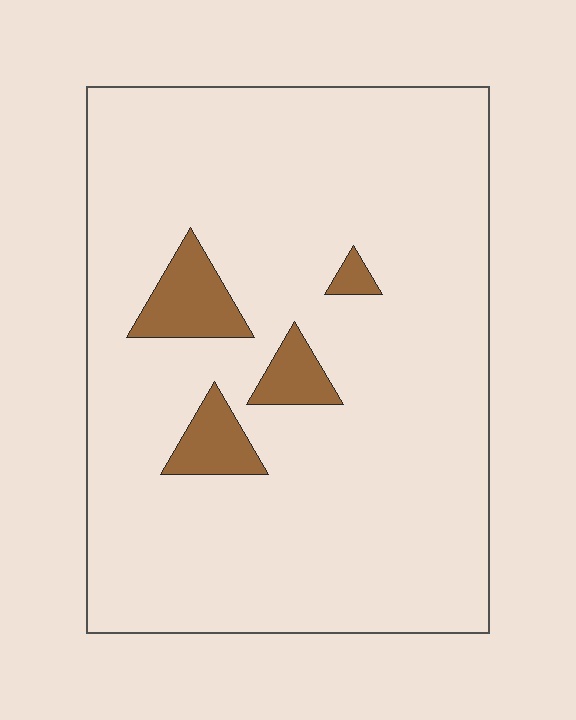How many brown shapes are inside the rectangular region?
4.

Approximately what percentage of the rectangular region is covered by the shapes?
Approximately 10%.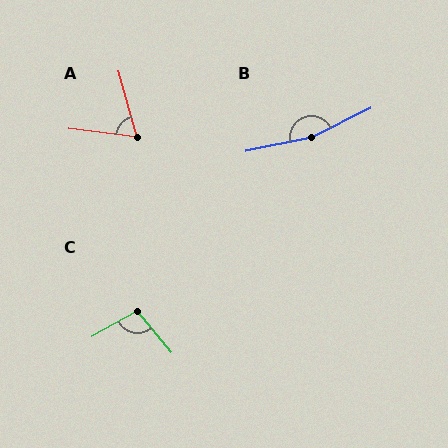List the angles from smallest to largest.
A (68°), C (101°), B (165°).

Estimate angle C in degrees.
Approximately 101 degrees.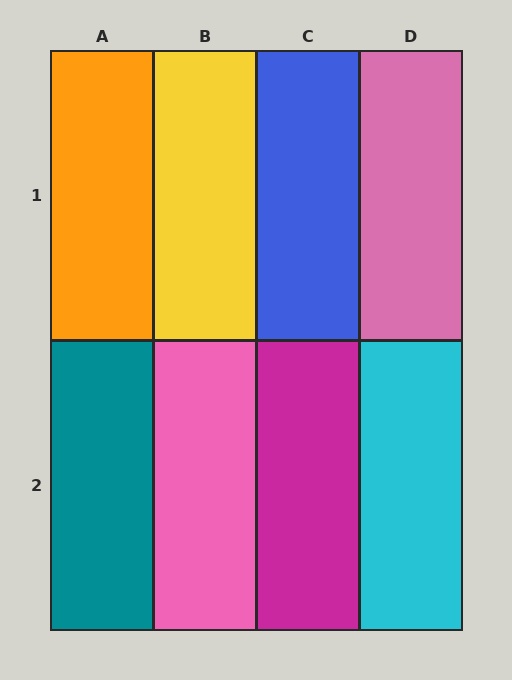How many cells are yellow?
1 cell is yellow.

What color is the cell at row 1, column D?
Pink.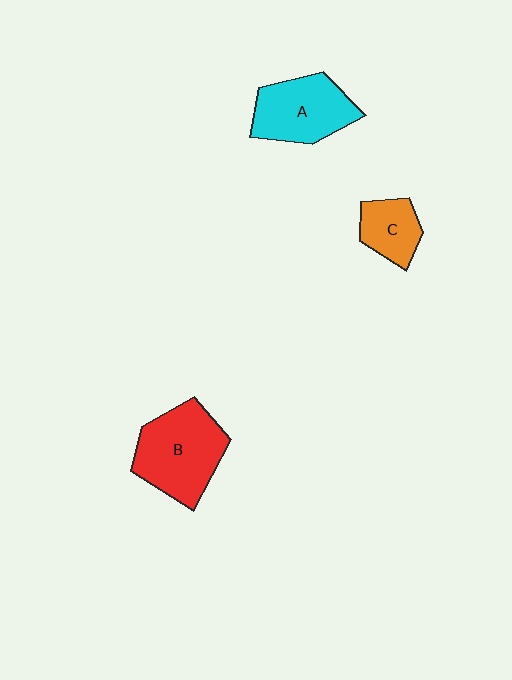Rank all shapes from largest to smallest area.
From largest to smallest: B (red), A (cyan), C (orange).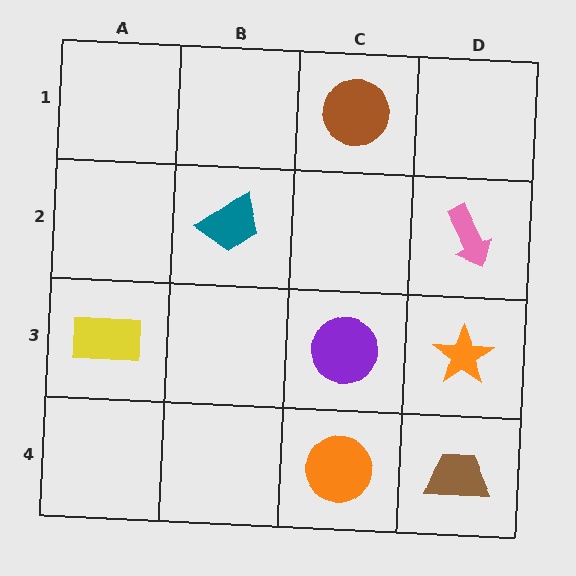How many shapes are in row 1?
1 shape.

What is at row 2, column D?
A pink arrow.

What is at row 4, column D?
A brown trapezoid.